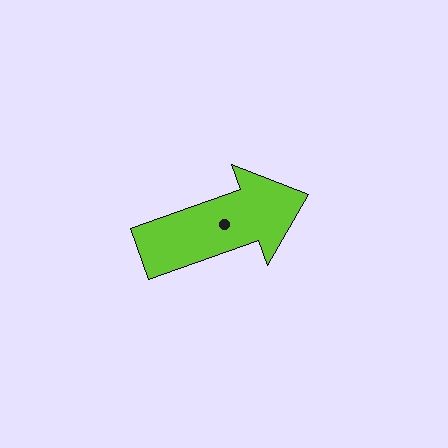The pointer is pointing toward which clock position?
Roughly 2 o'clock.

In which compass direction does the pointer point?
East.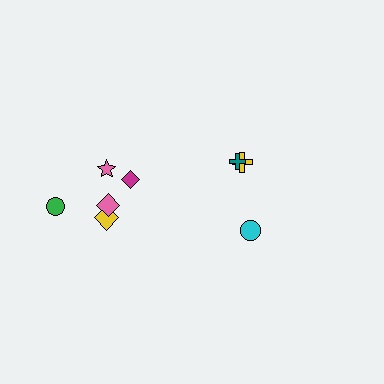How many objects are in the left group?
There are 5 objects.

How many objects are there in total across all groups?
There are 8 objects.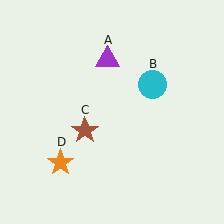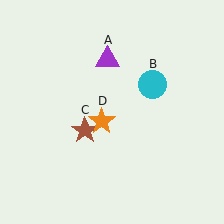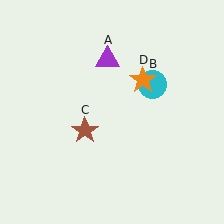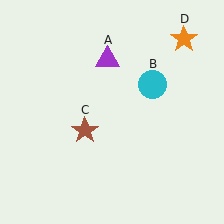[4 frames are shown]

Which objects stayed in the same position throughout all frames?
Purple triangle (object A) and cyan circle (object B) and brown star (object C) remained stationary.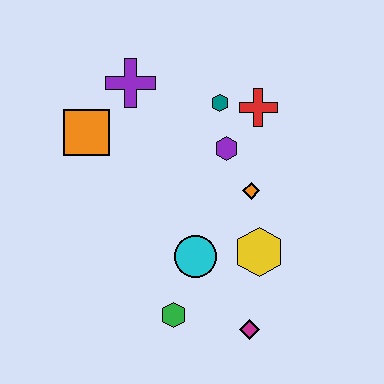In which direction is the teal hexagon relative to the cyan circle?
The teal hexagon is above the cyan circle.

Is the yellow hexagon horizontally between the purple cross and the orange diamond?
No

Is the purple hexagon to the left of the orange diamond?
Yes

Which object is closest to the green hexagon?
The cyan circle is closest to the green hexagon.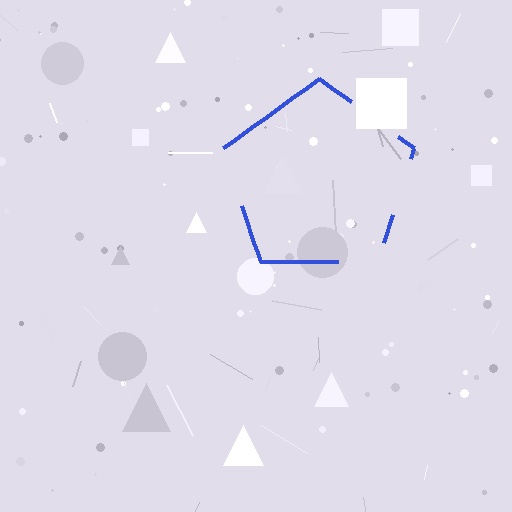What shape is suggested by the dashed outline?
The dashed outline suggests a pentagon.